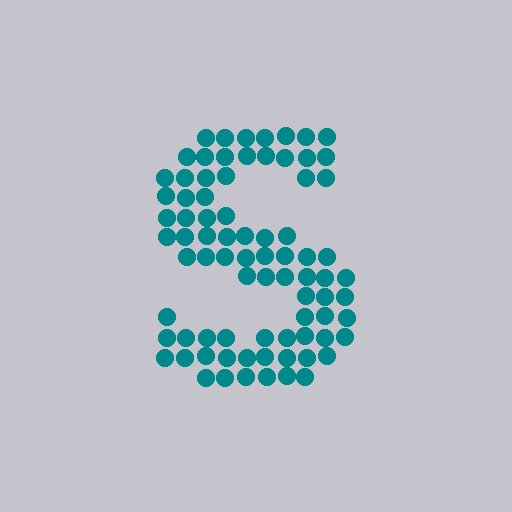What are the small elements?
The small elements are circles.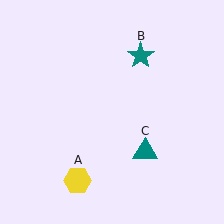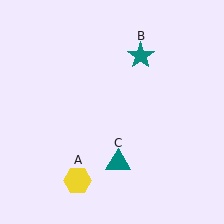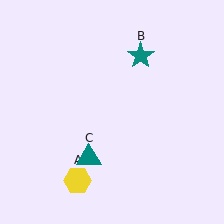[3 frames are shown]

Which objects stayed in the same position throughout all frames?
Yellow hexagon (object A) and teal star (object B) remained stationary.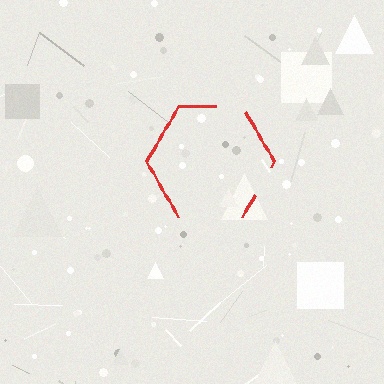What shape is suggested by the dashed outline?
The dashed outline suggests a hexagon.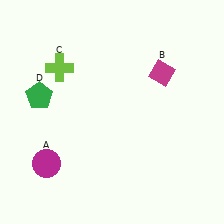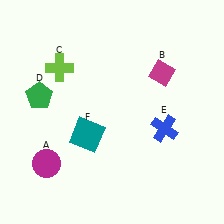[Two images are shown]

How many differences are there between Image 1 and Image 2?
There are 2 differences between the two images.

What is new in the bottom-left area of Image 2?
A teal square (F) was added in the bottom-left area of Image 2.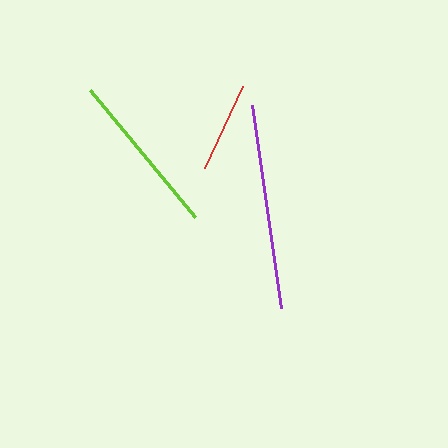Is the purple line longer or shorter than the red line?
The purple line is longer than the red line.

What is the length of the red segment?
The red segment is approximately 90 pixels long.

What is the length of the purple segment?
The purple segment is approximately 205 pixels long.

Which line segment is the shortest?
The red line is the shortest at approximately 90 pixels.